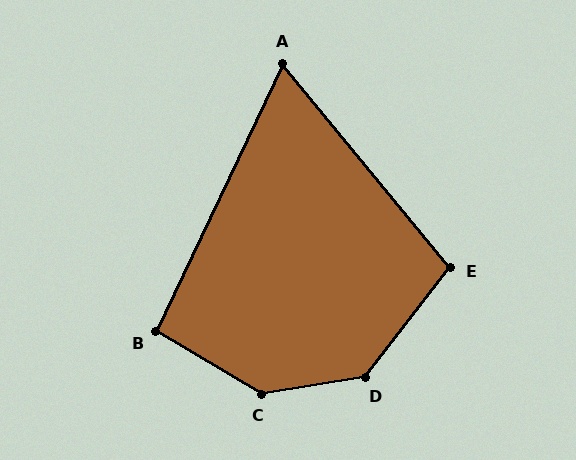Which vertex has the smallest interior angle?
A, at approximately 65 degrees.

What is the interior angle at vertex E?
Approximately 103 degrees (obtuse).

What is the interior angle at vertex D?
Approximately 137 degrees (obtuse).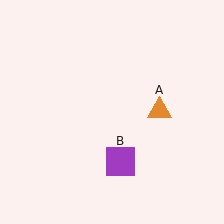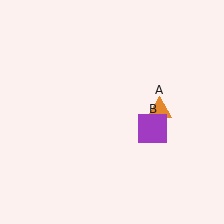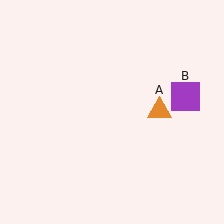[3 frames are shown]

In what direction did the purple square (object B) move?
The purple square (object B) moved up and to the right.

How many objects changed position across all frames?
1 object changed position: purple square (object B).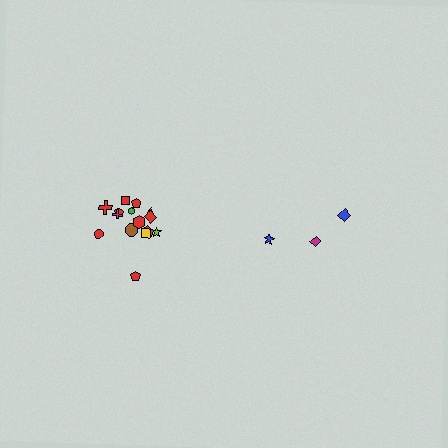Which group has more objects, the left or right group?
The left group.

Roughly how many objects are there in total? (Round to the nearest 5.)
Roughly 20 objects in total.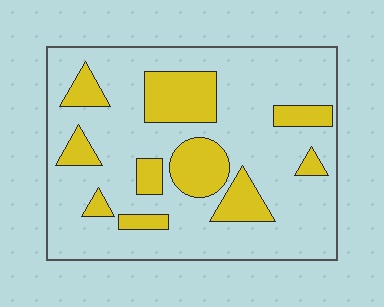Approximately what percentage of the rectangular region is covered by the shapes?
Approximately 25%.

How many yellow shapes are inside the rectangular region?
10.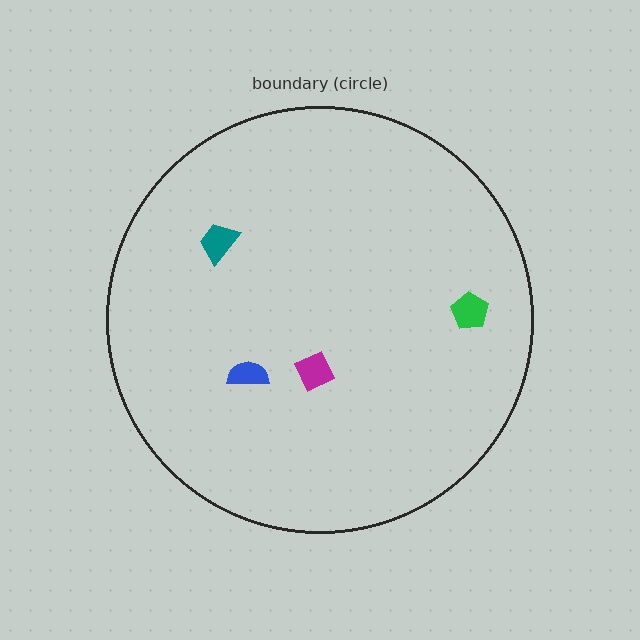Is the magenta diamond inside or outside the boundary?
Inside.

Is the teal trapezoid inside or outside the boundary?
Inside.